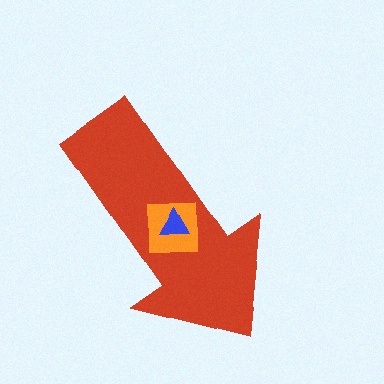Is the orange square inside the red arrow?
Yes.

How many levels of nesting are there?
3.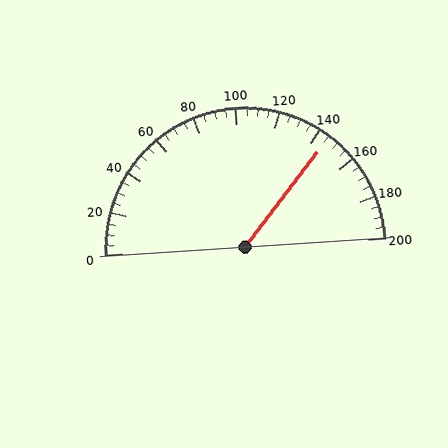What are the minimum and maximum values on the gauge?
The gauge ranges from 0 to 200.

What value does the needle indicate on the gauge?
The needle indicates approximately 145.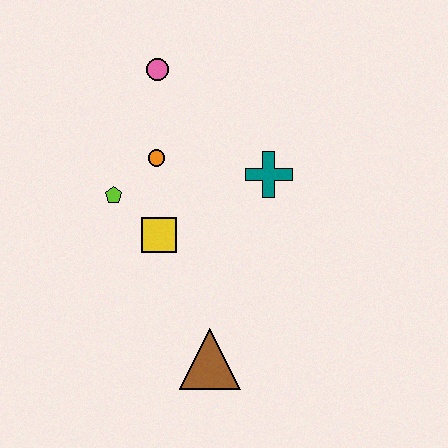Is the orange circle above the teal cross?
Yes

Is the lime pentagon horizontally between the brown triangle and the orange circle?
No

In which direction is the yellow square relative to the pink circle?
The yellow square is below the pink circle.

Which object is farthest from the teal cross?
The brown triangle is farthest from the teal cross.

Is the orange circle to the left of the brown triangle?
Yes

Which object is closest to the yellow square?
The lime pentagon is closest to the yellow square.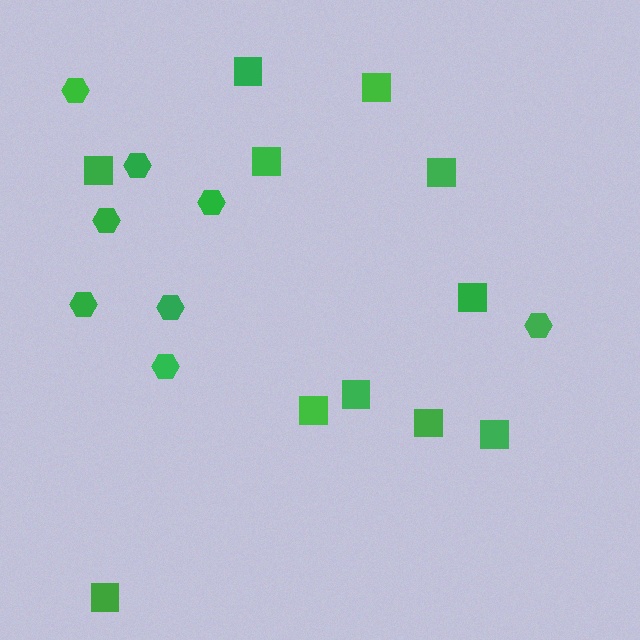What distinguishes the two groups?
There are 2 groups: one group of squares (11) and one group of hexagons (8).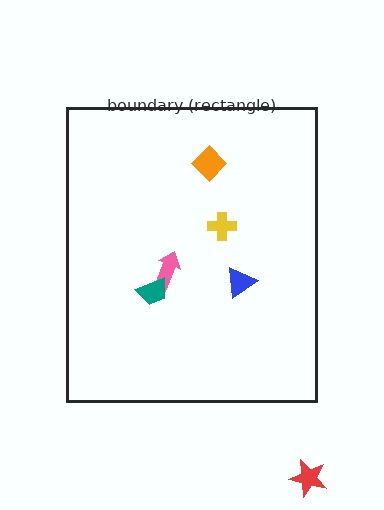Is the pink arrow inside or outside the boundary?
Inside.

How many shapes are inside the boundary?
5 inside, 1 outside.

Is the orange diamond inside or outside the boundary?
Inside.